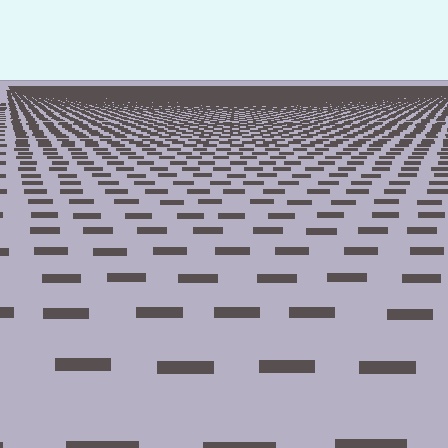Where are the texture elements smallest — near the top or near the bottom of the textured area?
Near the top.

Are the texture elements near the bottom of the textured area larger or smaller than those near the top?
Larger. Near the bottom, elements are closer to the viewer and appear at a bigger on-screen size.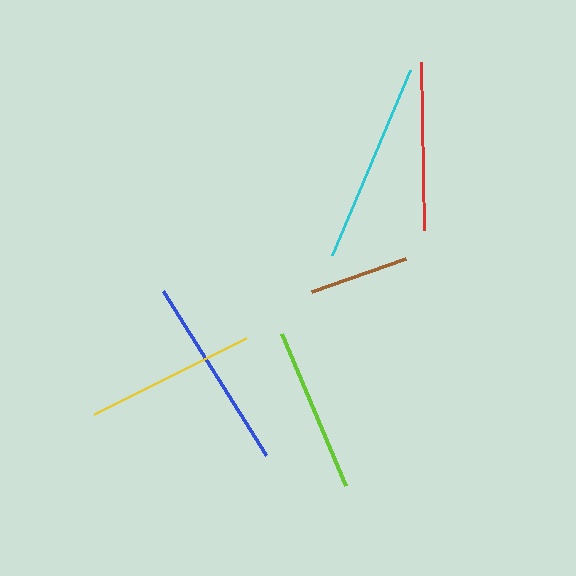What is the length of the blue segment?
The blue segment is approximately 194 pixels long.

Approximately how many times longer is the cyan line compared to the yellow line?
The cyan line is approximately 1.2 times the length of the yellow line.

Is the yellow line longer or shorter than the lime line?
The yellow line is longer than the lime line.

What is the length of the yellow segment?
The yellow segment is approximately 170 pixels long.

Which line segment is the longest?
The cyan line is the longest at approximately 201 pixels.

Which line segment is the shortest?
The brown line is the shortest at approximately 100 pixels.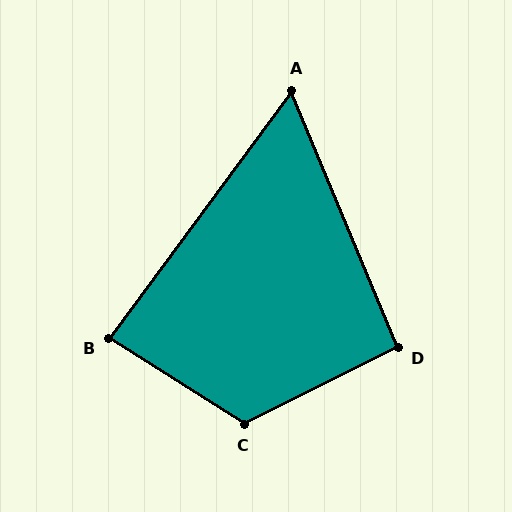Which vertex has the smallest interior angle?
A, at approximately 59 degrees.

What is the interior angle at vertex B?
Approximately 86 degrees (approximately right).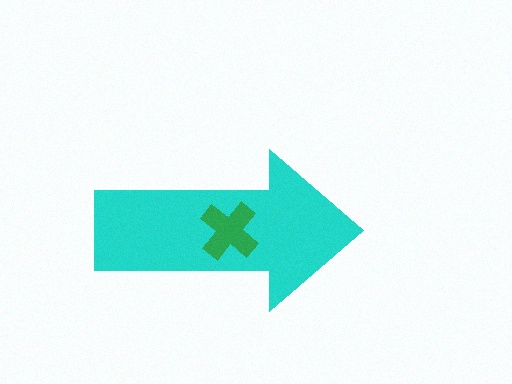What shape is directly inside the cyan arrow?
The green cross.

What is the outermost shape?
The cyan arrow.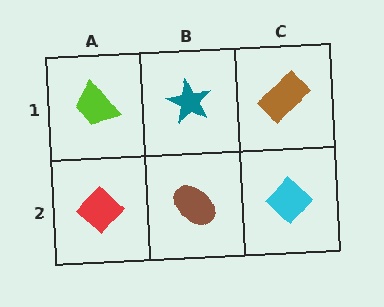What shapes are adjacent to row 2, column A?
A lime trapezoid (row 1, column A), a brown ellipse (row 2, column B).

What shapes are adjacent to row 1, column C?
A cyan diamond (row 2, column C), a teal star (row 1, column B).